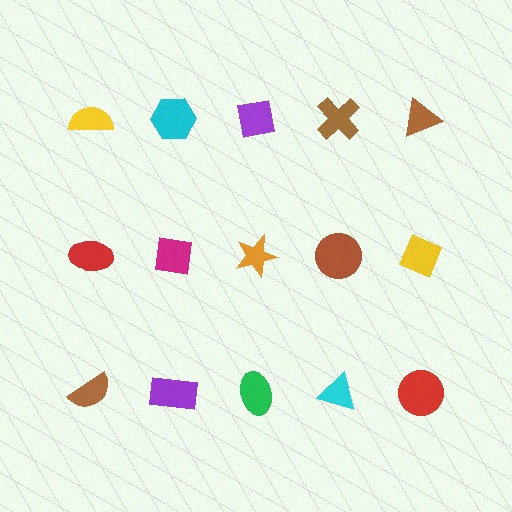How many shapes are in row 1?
5 shapes.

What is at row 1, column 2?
A cyan hexagon.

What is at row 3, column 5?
A red circle.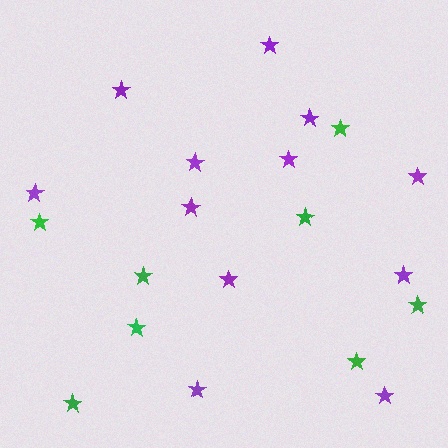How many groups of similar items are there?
There are 2 groups: one group of green stars (8) and one group of purple stars (12).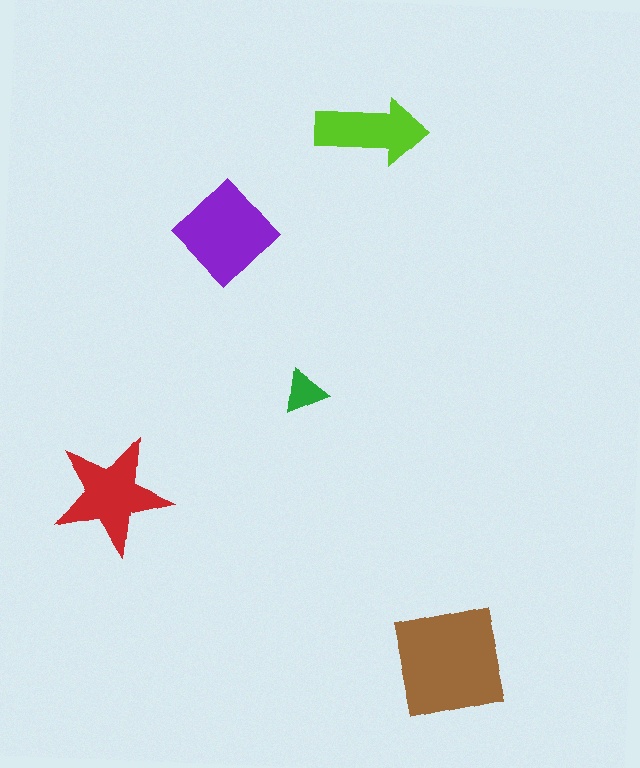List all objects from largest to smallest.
The brown square, the purple diamond, the red star, the lime arrow, the green triangle.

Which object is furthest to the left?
The red star is leftmost.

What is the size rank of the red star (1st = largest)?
3rd.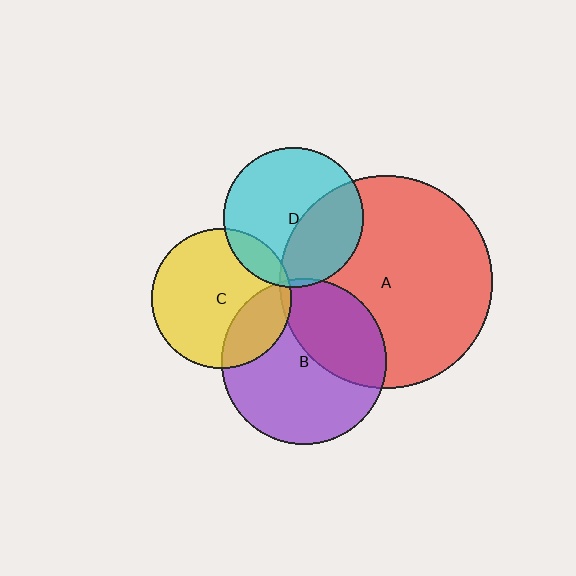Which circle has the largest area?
Circle A (red).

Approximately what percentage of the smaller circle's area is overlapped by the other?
Approximately 5%.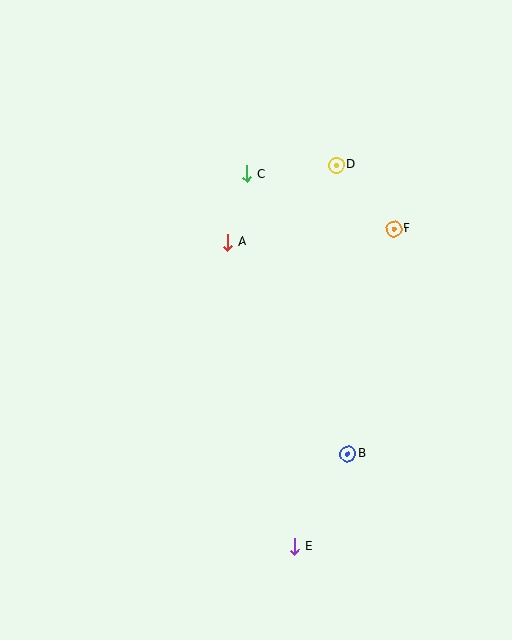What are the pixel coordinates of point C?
Point C is at (247, 174).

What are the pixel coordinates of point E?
Point E is at (294, 547).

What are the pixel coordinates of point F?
Point F is at (394, 229).